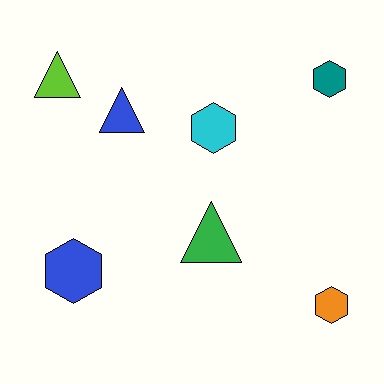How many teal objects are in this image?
There is 1 teal object.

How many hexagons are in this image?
There are 4 hexagons.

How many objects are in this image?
There are 7 objects.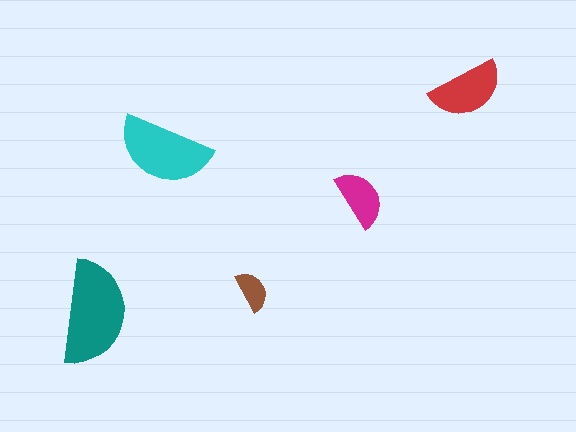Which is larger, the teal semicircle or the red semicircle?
The teal one.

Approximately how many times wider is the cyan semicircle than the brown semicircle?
About 2.5 times wider.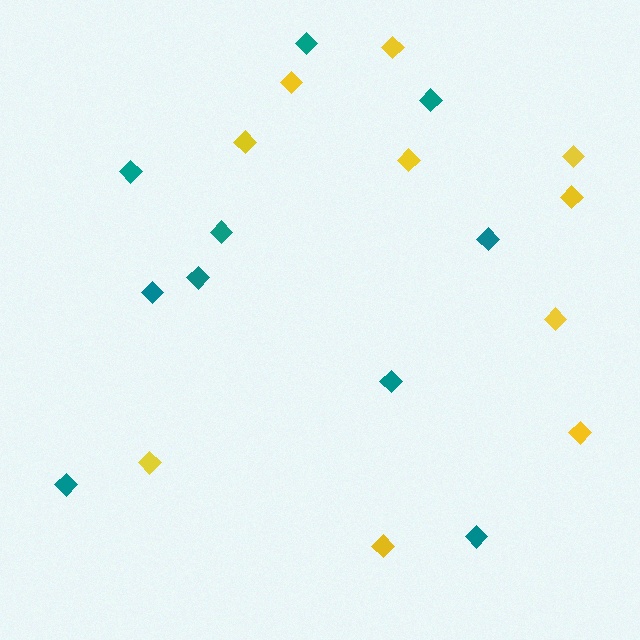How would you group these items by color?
There are 2 groups: one group of yellow diamonds (10) and one group of teal diamonds (10).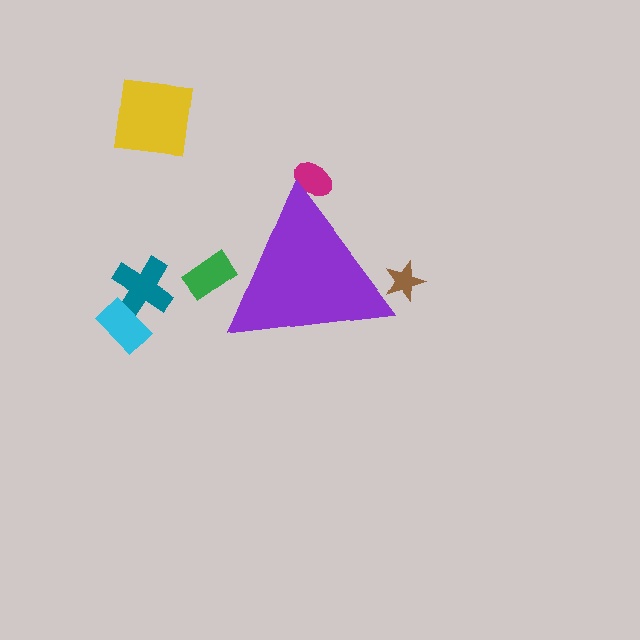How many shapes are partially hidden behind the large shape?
3 shapes are partially hidden.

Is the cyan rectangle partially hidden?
No, the cyan rectangle is fully visible.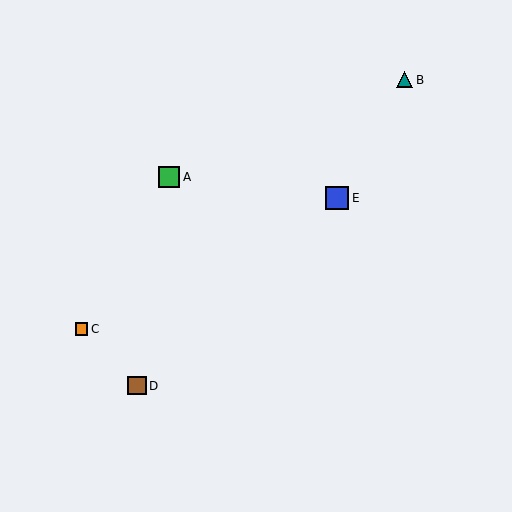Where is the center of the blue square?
The center of the blue square is at (337, 198).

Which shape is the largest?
The blue square (labeled E) is the largest.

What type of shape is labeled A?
Shape A is a green square.